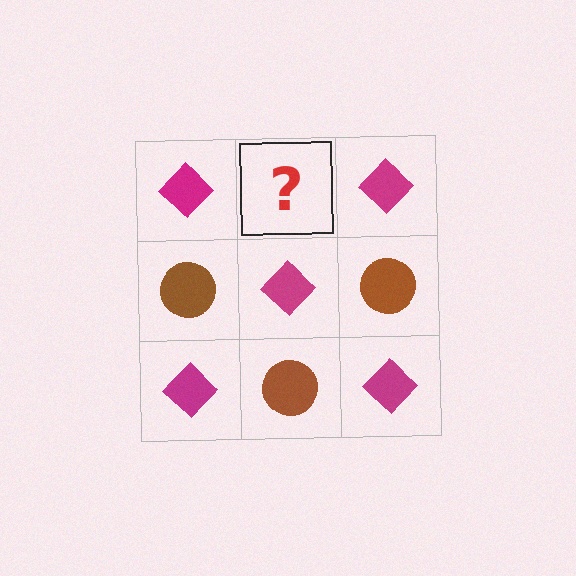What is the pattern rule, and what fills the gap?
The rule is that it alternates magenta diamond and brown circle in a checkerboard pattern. The gap should be filled with a brown circle.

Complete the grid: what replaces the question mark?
The question mark should be replaced with a brown circle.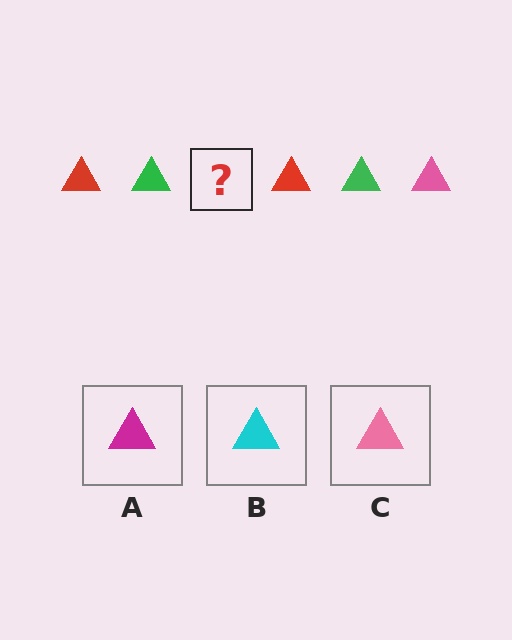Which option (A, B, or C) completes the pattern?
C.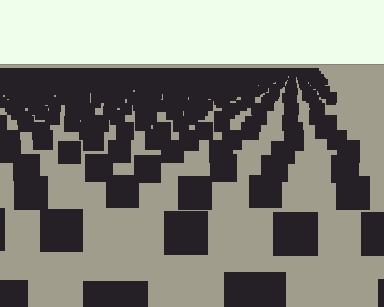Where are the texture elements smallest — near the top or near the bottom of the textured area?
Near the top.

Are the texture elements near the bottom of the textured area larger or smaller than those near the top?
Larger. Near the bottom, elements are closer to the viewer and appear at a bigger on-screen size.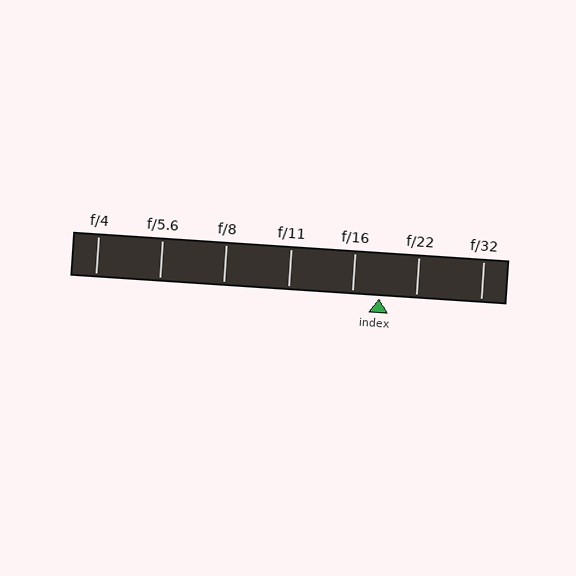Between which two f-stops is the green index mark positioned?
The index mark is between f/16 and f/22.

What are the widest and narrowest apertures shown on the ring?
The widest aperture shown is f/4 and the narrowest is f/32.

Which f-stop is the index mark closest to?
The index mark is closest to f/16.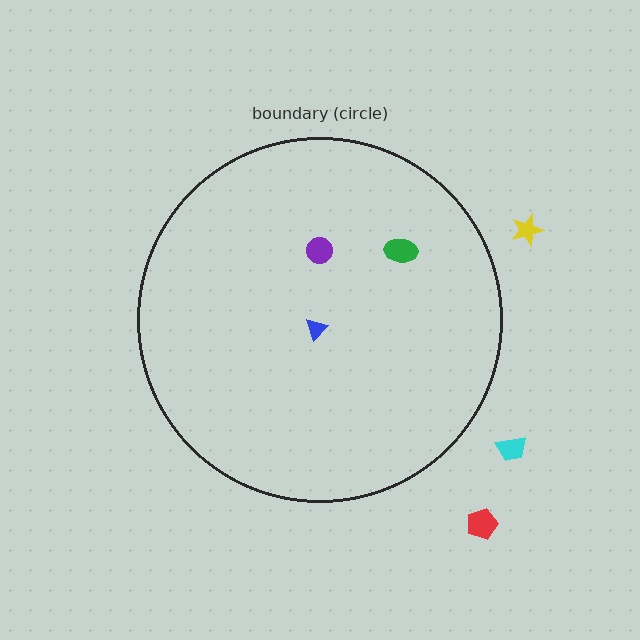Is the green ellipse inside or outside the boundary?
Inside.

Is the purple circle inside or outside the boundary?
Inside.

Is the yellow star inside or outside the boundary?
Outside.